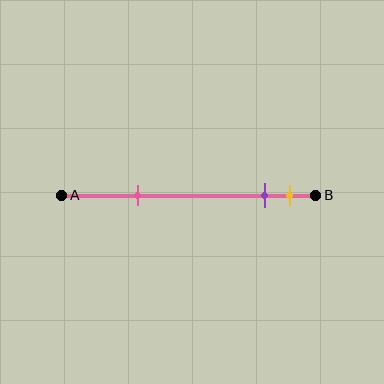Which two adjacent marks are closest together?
The purple and yellow marks are the closest adjacent pair.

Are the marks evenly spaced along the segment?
No, the marks are not evenly spaced.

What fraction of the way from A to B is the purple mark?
The purple mark is approximately 80% (0.8) of the way from A to B.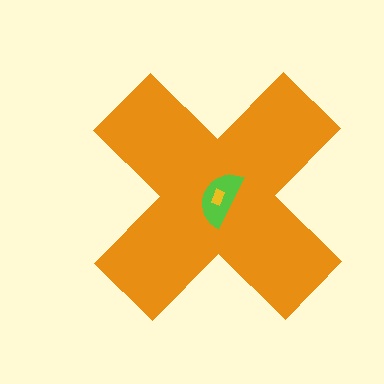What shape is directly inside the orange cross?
The lime semicircle.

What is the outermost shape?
The orange cross.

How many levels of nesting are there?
3.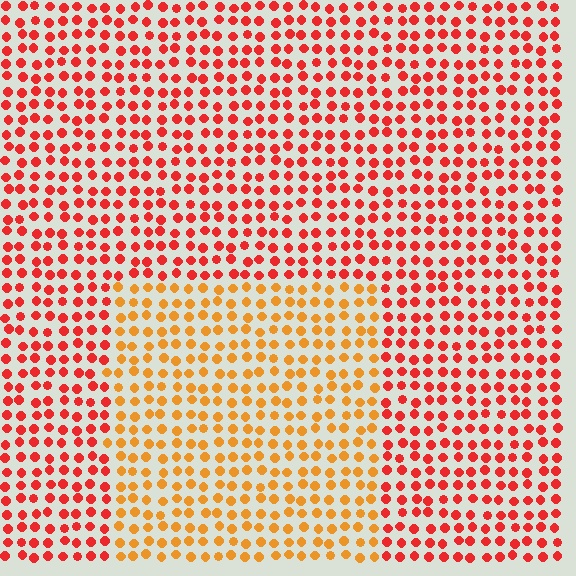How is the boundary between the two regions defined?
The boundary is defined purely by a slight shift in hue (about 34 degrees). Spacing, size, and orientation are identical on both sides.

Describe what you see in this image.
The image is filled with small red elements in a uniform arrangement. A rectangle-shaped region is visible where the elements are tinted to a slightly different hue, forming a subtle color boundary.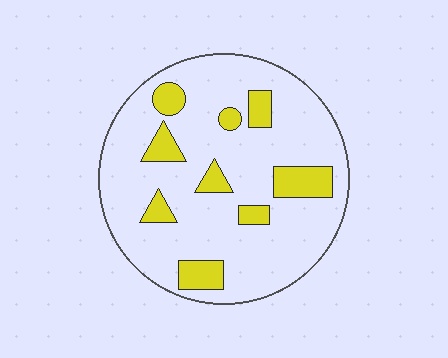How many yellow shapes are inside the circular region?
9.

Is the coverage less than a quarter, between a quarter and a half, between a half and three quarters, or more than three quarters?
Less than a quarter.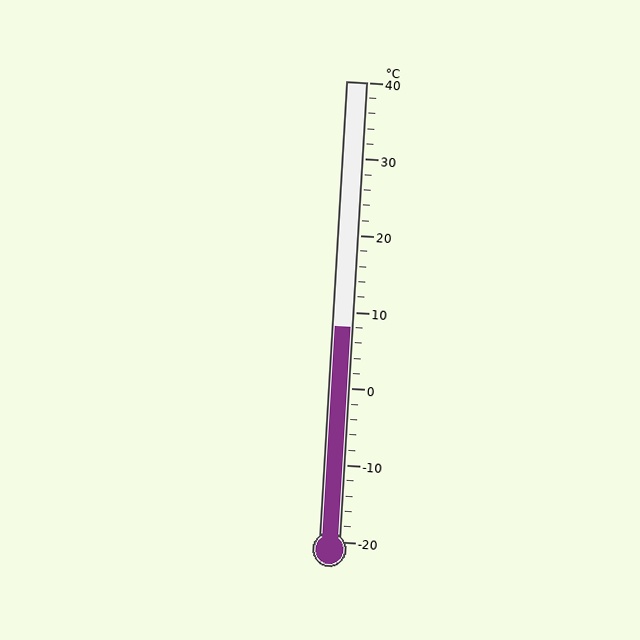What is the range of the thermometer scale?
The thermometer scale ranges from -20°C to 40°C.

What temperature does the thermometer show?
The thermometer shows approximately 8°C.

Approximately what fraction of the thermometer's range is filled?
The thermometer is filled to approximately 45% of its range.